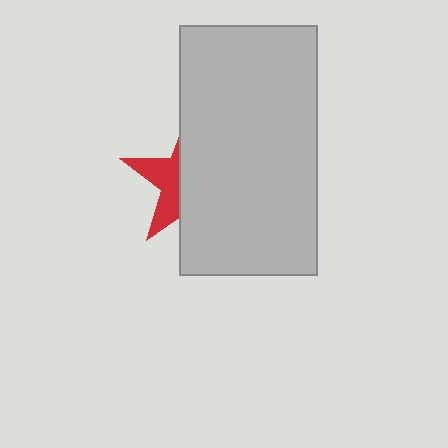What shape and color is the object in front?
The object in front is a light gray rectangle.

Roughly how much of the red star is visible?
A small part of it is visible (roughly 36%).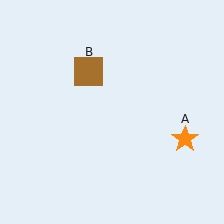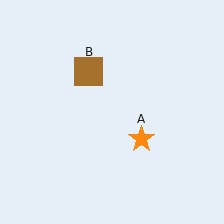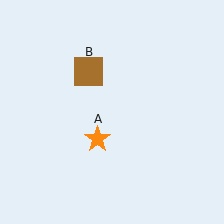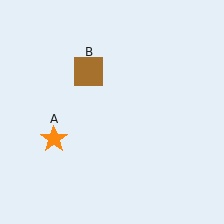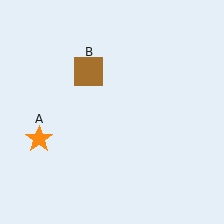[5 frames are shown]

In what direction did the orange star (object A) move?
The orange star (object A) moved left.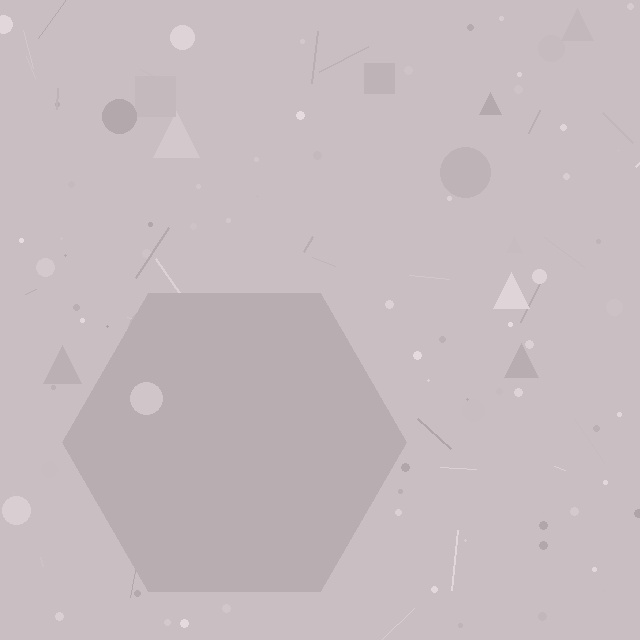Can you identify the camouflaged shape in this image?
The camouflaged shape is a hexagon.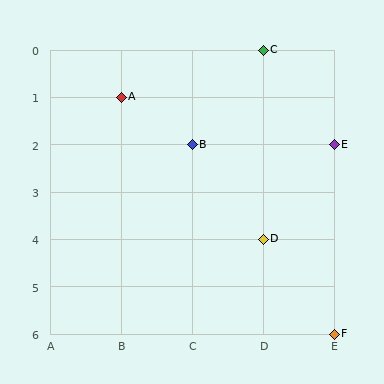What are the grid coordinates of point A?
Point A is at grid coordinates (B, 1).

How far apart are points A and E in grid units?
Points A and E are 3 columns and 1 row apart (about 3.2 grid units diagonally).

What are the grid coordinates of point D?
Point D is at grid coordinates (D, 4).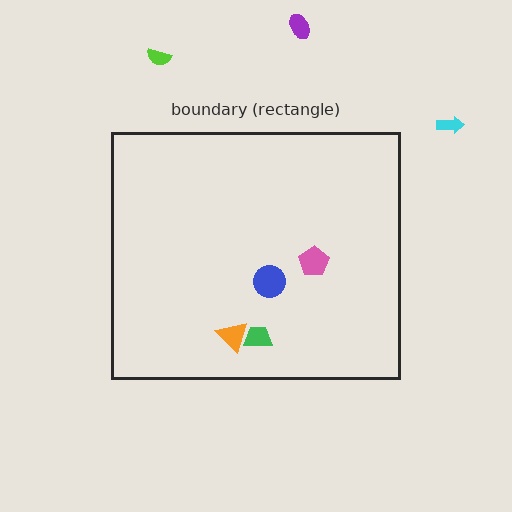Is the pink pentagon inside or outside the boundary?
Inside.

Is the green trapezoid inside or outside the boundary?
Inside.